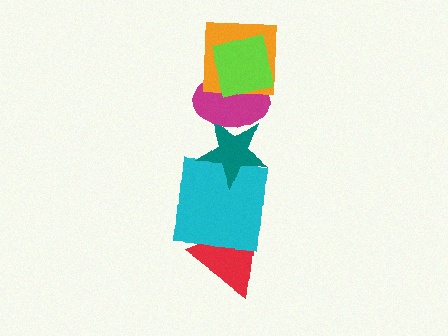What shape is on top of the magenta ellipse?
The orange square is on top of the magenta ellipse.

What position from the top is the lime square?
The lime square is 1st from the top.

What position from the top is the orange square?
The orange square is 2nd from the top.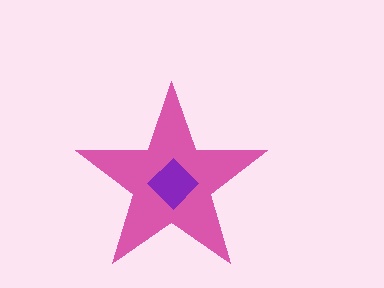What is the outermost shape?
The pink star.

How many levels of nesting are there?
2.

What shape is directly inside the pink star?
The purple diamond.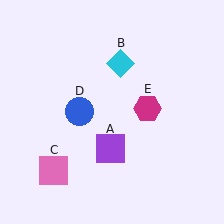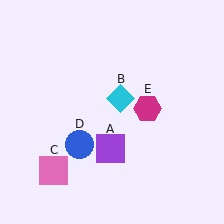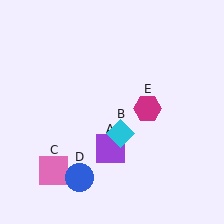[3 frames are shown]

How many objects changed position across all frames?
2 objects changed position: cyan diamond (object B), blue circle (object D).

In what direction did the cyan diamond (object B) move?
The cyan diamond (object B) moved down.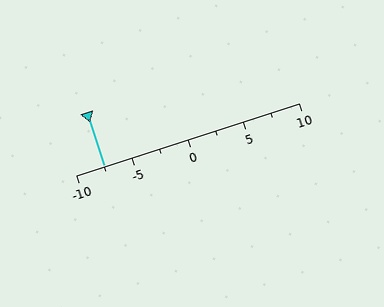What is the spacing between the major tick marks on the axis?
The major ticks are spaced 5 apart.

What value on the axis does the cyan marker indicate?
The marker indicates approximately -7.5.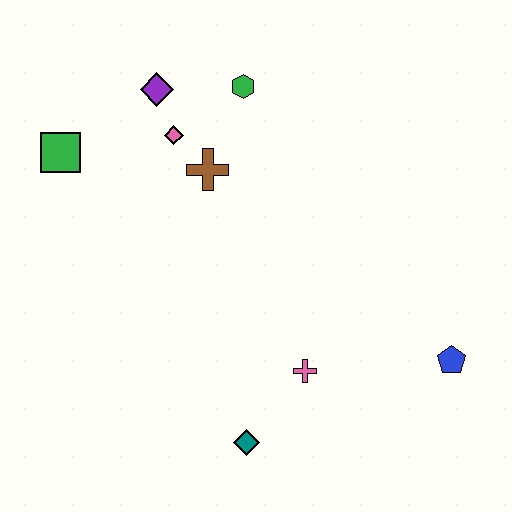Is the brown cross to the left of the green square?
No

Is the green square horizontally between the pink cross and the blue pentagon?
No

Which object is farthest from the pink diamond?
The blue pentagon is farthest from the pink diamond.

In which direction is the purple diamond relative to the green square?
The purple diamond is to the right of the green square.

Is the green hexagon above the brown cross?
Yes